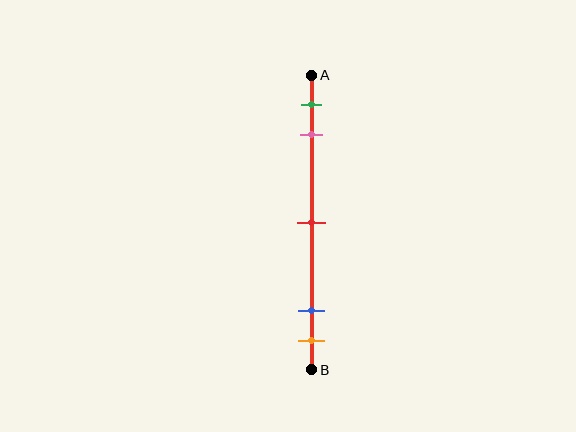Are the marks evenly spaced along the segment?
No, the marks are not evenly spaced.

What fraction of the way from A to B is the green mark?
The green mark is approximately 10% (0.1) of the way from A to B.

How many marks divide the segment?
There are 5 marks dividing the segment.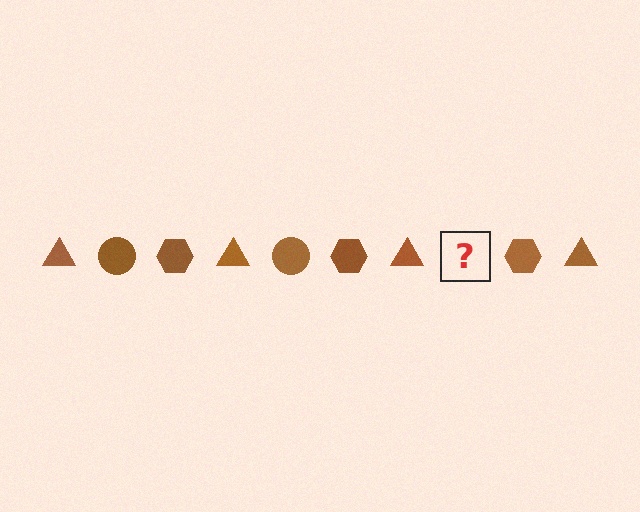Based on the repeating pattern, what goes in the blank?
The blank should be a brown circle.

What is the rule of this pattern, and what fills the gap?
The rule is that the pattern cycles through triangle, circle, hexagon shapes in brown. The gap should be filled with a brown circle.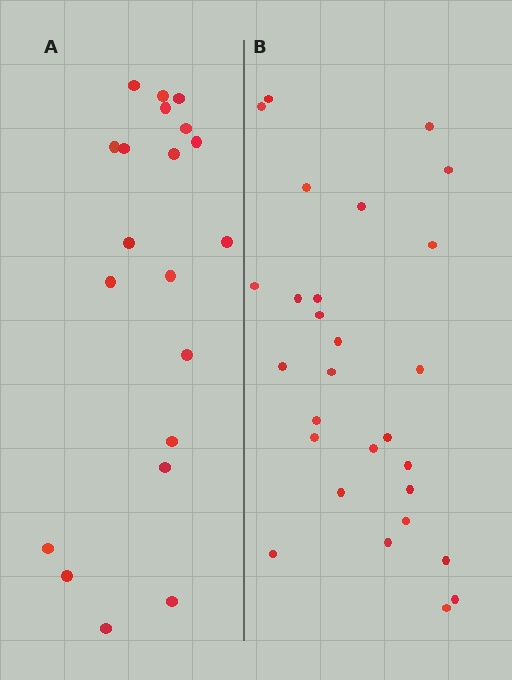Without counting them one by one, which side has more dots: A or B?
Region B (the right region) has more dots.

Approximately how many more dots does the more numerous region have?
Region B has roughly 8 or so more dots than region A.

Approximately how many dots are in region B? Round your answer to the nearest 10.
About 30 dots. (The exact count is 28, which rounds to 30.)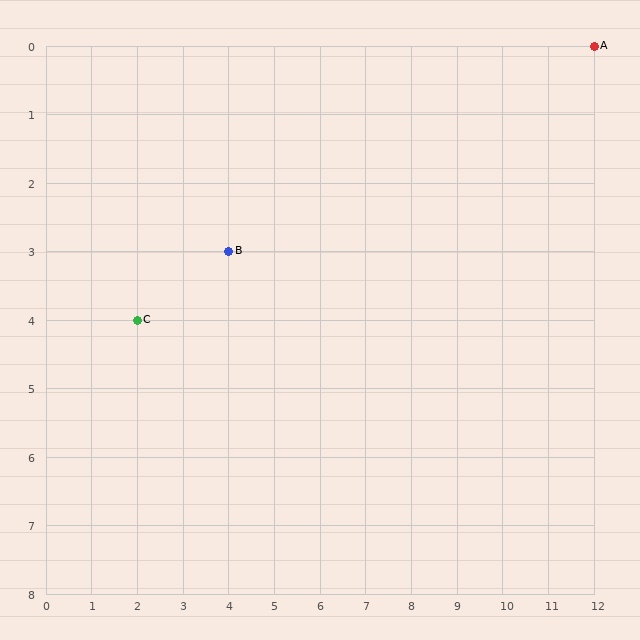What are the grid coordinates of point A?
Point A is at grid coordinates (12, 0).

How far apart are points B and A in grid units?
Points B and A are 8 columns and 3 rows apart (about 8.5 grid units diagonally).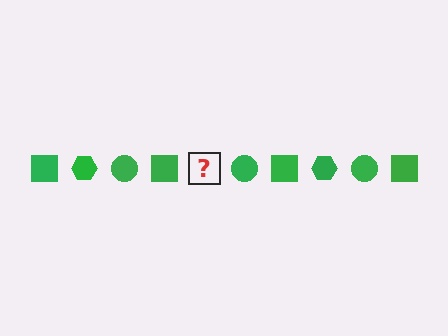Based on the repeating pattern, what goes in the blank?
The blank should be a green hexagon.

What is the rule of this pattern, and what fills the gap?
The rule is that the pattern cycles through square, hexagon, circle shapes in green. The gap should be filled with a green hexagon.